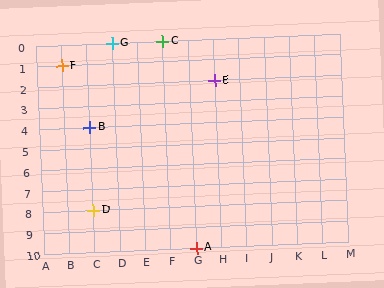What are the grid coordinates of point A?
Point A is at grid coordinates (G, 10).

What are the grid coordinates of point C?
Point C is at grid coordinates (F, 0).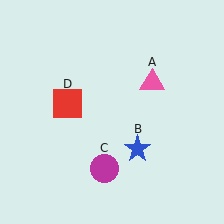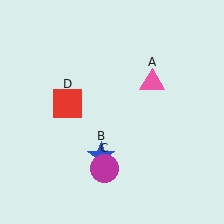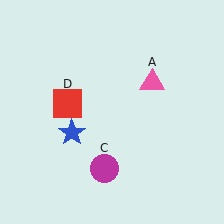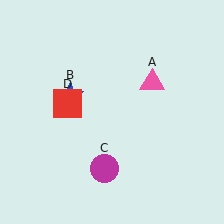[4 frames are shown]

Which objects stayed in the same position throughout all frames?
Pink triangle (object A) and magenta circle (object C) and red square (object D) remained stationary.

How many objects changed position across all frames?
1 object changed position: blue star (object B).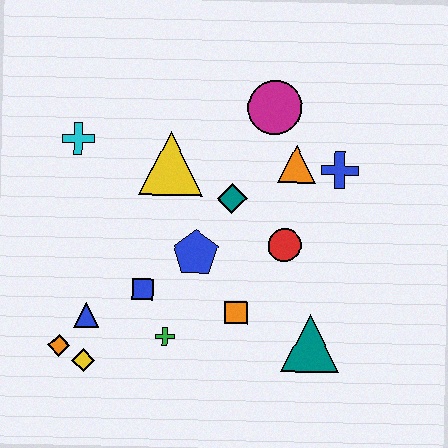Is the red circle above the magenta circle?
No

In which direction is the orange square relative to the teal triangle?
The orange square is to the left of the teal triangle.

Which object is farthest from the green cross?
The magenta circle is farthest from the green cross.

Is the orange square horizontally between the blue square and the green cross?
No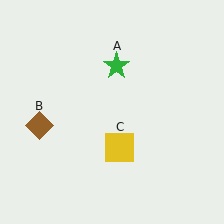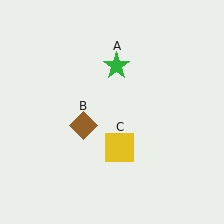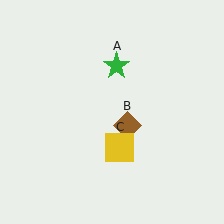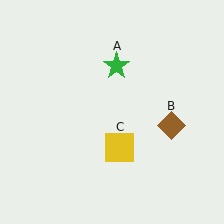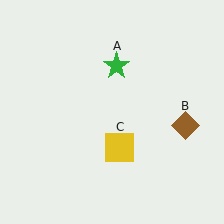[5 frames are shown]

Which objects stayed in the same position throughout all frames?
Green star (object A) and yellow square (object C) remained stationary.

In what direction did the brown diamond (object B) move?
The brown diamond (object B) moved right.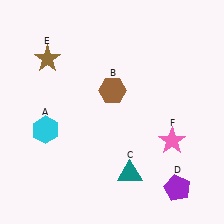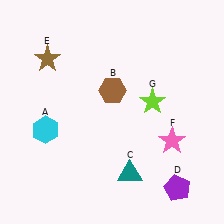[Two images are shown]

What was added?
A lime star (G) was added in Image 2.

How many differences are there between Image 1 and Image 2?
There is 1 difference between the two images.